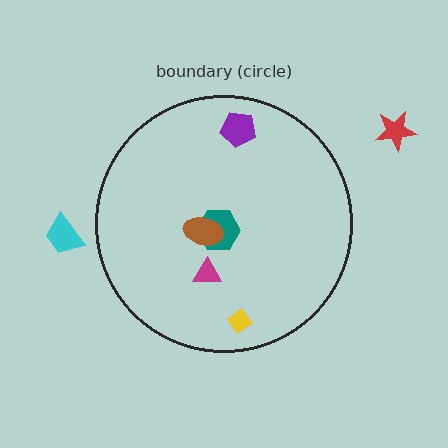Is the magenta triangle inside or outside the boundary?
Inside.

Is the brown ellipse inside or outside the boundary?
Inside.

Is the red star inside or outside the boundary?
Outside.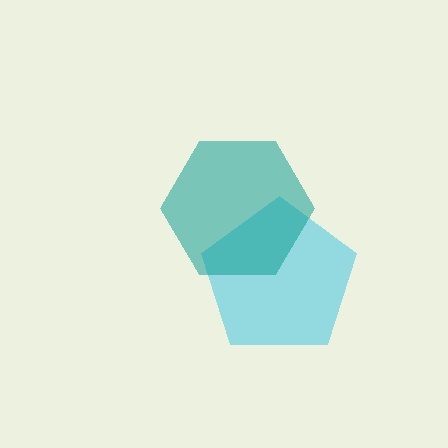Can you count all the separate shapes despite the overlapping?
Yes, there are 2 separate shapes.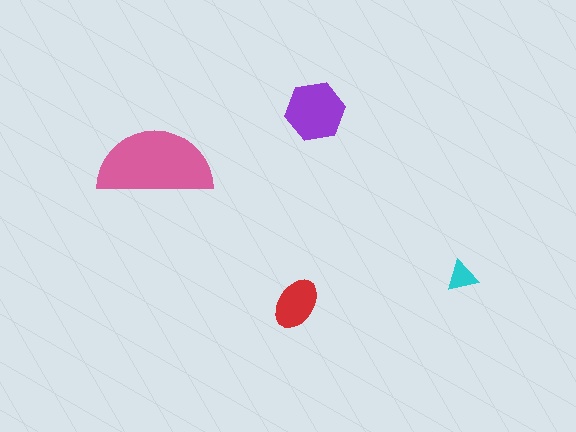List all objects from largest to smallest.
The pink semicircle, the purple hexagon, the red ellipse, the cyan triangle.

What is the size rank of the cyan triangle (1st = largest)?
4th.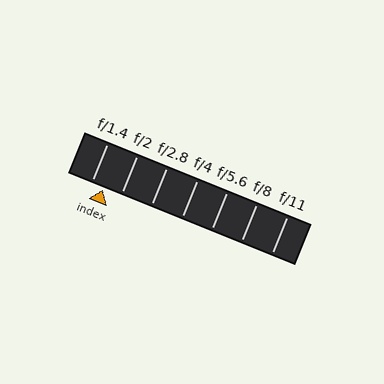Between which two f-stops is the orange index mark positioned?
The index mark is between f/1.4 and f/2.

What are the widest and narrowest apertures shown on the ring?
The widest aperture shown is f/1.4 and the narrowest is f/11.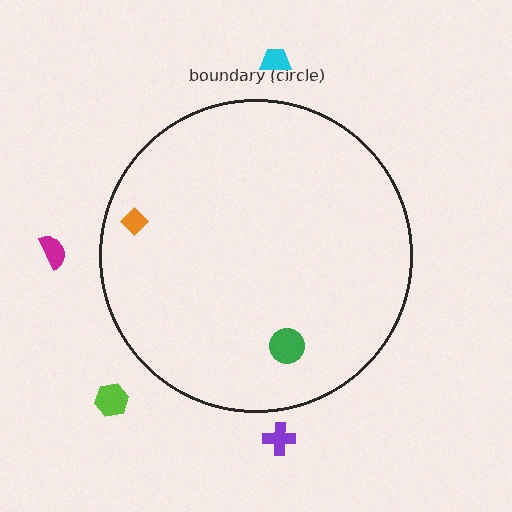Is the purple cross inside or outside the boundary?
Outside.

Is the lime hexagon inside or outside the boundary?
Outside.